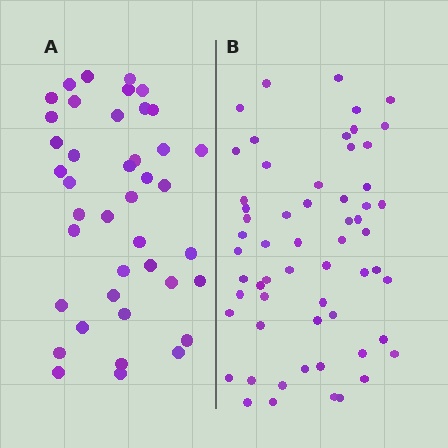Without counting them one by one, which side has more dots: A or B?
Region B (the right region) has more dots.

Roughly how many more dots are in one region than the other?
Region B has approximately 20 more dots than region A.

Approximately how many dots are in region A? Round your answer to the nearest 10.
About 40 dots. (The exact count is 41, which rounds to 40.)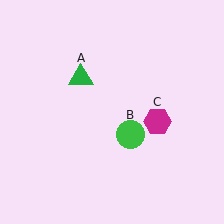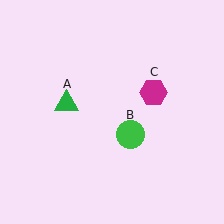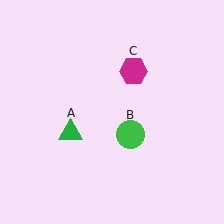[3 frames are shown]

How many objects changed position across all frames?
2 objects changed position: green triangle (object A), magenta hexagon (object C).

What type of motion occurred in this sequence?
The green triangle (object A), magenta hexagon (object C) rotated counterclockwise around the center of the scene.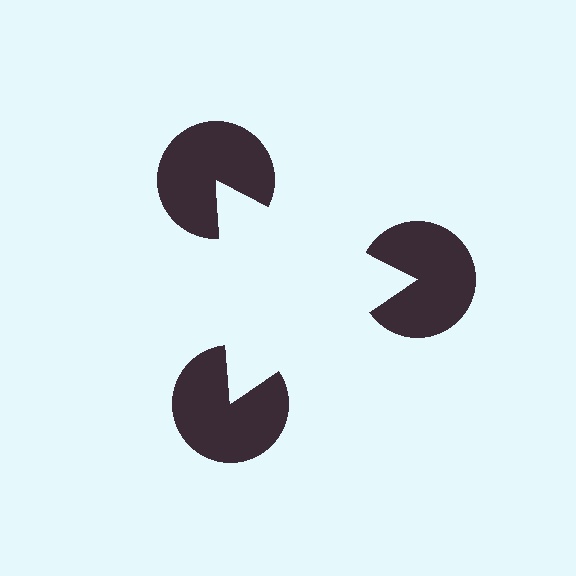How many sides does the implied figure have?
3 sides.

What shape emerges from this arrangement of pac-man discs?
An illusory triangle — its edges are inferred from the aligned wedge cuts in the pac-man discs, not physically drawn.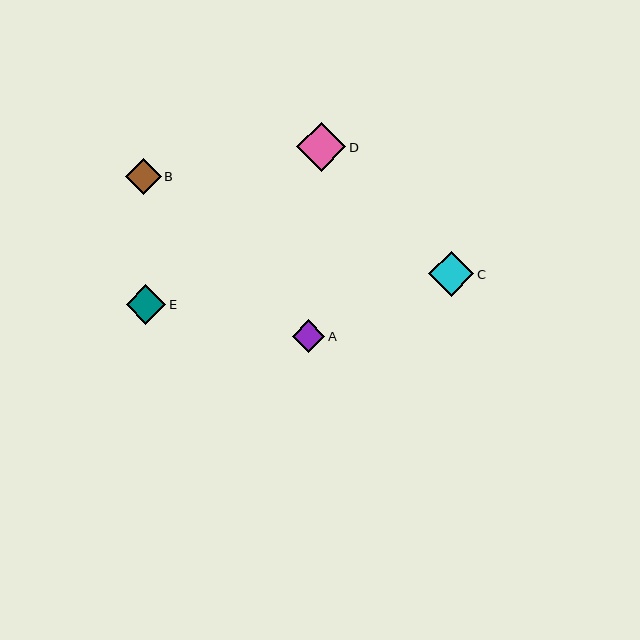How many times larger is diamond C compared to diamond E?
Diamond C is approximately 1.1 times the size of diamond E.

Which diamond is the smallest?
Diamond A is the smallest with a size of approximately 33 pixels.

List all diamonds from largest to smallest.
From largest to smallest: D, C, E, B, A.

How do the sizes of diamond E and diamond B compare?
Diamond E and diamond B are approximately the same size.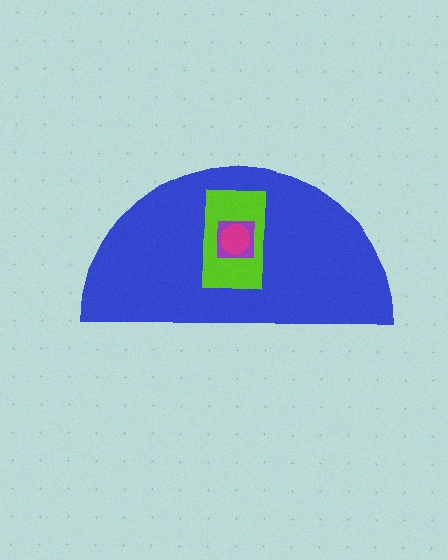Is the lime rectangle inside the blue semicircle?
Yes.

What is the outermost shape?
The blue semicircle.